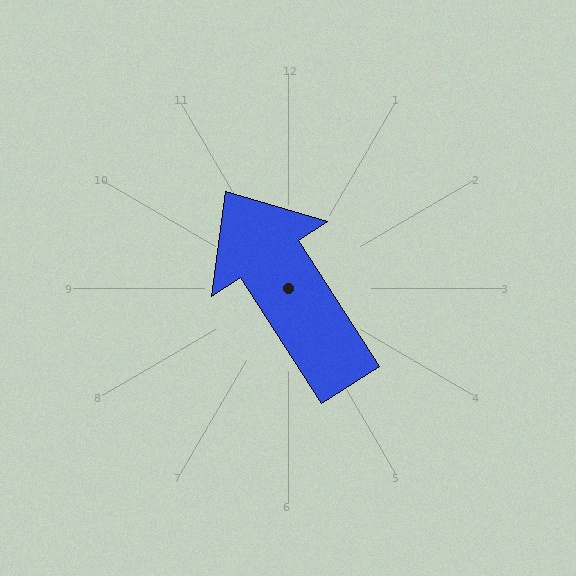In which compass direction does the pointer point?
Northwest.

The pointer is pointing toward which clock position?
Roughly 11 o'clock.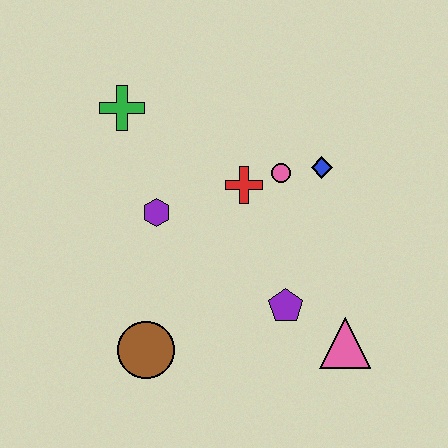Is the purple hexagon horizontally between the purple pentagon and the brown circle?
Yes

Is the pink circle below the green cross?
Yes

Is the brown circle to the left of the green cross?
No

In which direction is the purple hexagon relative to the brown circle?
The purple hexagon is above the brown circle.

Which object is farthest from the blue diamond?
The brown circle is farthest from the blue diamond.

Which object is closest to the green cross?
The purple hexagon is closest to the green cross.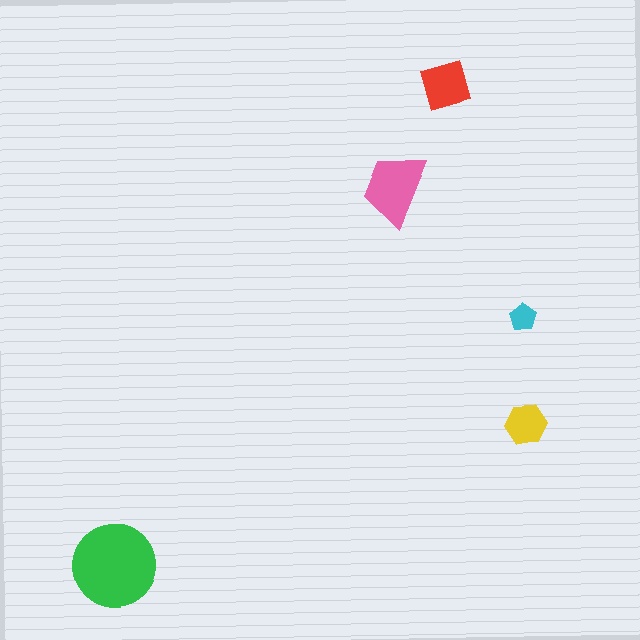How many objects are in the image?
There are 5 objects in the image.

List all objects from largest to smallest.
The green circle, the pink trapezoid, the red diamond, the yellow hexagon, the cyan pentagon.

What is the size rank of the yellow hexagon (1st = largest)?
4th.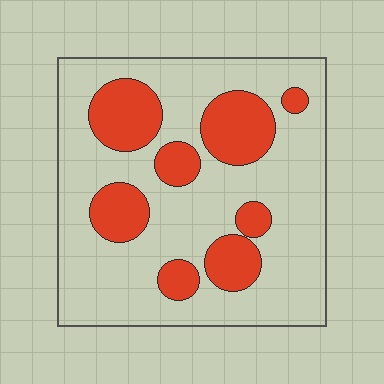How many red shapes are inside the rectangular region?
8.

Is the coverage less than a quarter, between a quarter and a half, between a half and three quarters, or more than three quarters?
Between a quarter and a half.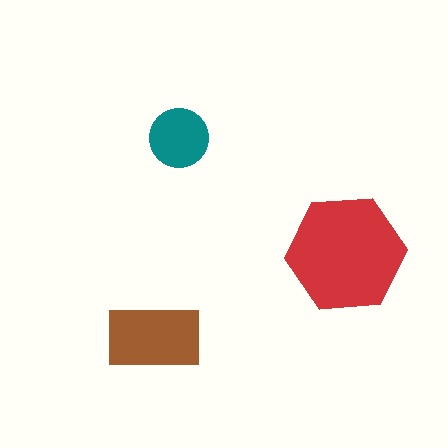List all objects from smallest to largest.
The teal circle, the brown rectangle, the red hexagon.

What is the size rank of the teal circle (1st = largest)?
3rd.